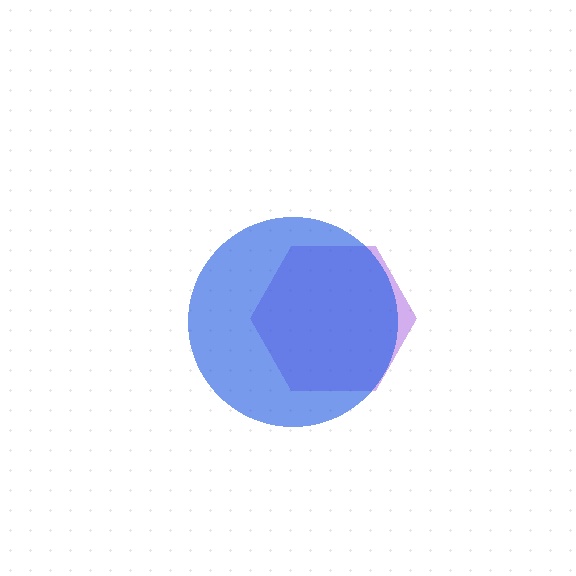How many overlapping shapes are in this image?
There are 2 overlapping shapes in the image.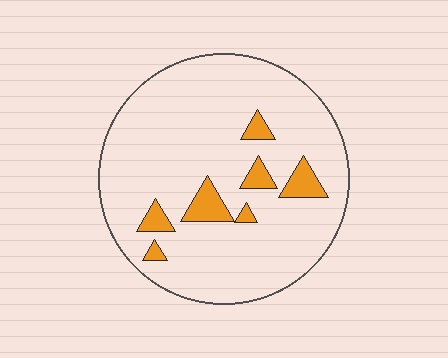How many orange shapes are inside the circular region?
7.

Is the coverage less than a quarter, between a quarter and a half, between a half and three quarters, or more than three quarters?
Less than a quarter.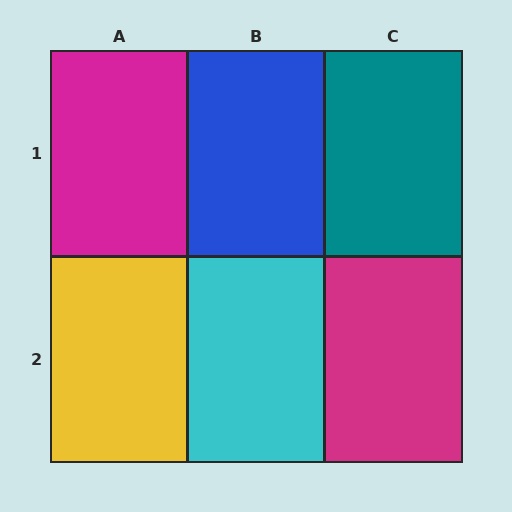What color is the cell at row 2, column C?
Magenta.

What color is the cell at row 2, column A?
Yellow.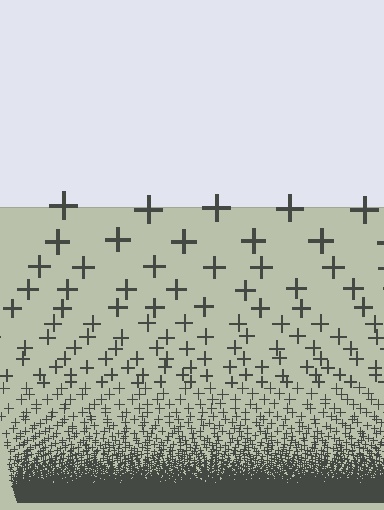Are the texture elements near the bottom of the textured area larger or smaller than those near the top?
Smaller. The gradient is inverted — elements near the bottom are smaller and denser.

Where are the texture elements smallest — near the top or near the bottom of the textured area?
Near the bottom.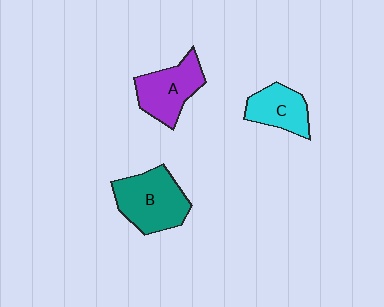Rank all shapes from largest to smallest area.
From largest to smallest: B (teal), A (purple), C (cyan).